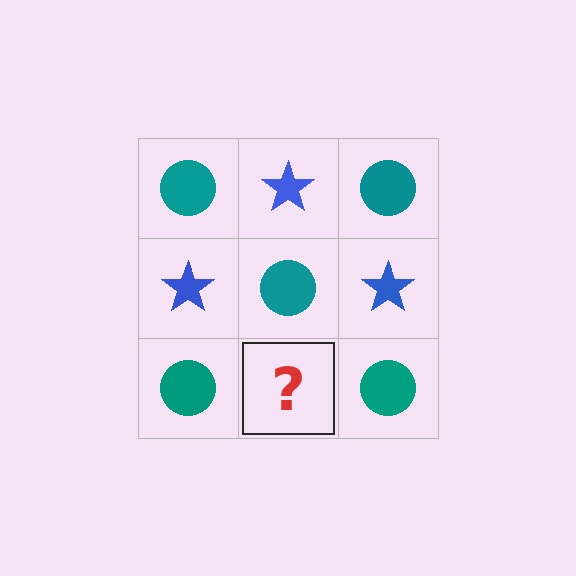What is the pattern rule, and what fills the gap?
The rule is that it alternates teal circle and blue star in a checkerboard pattern. The gap should be filled with a blue star.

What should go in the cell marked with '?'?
The missing cell should contain a blue star.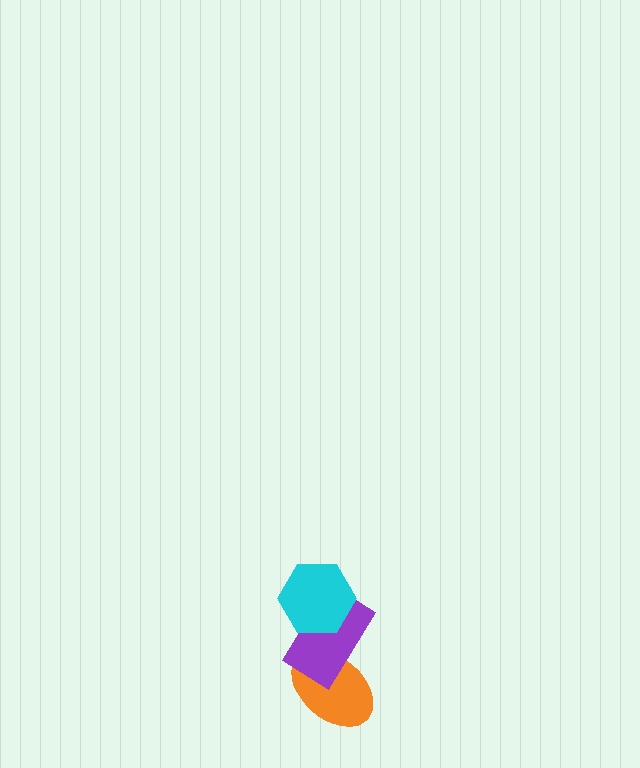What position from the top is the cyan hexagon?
The cyan hexagon is 1st from the top.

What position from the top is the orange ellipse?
The orange ellipse is 3rd from the top.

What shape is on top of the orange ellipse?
The purple rectangle is on top of the orange ellipse.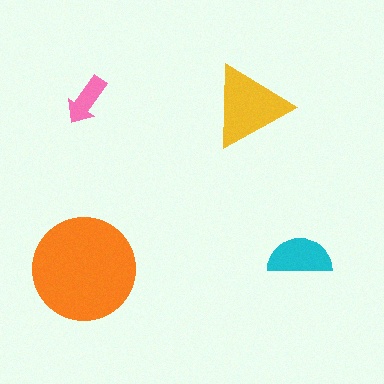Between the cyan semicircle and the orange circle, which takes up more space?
The orange circle.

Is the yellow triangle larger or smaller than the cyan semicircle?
Larger.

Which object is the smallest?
The pink arrow.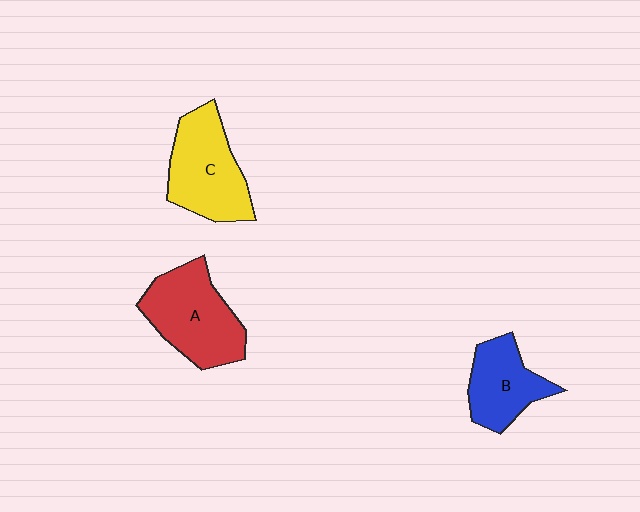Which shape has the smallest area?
Shape B (blue).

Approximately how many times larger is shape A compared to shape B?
Approximately 1.4 times.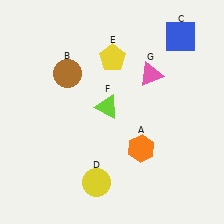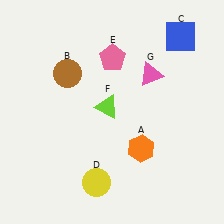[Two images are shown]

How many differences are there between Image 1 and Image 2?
There is 1 difference between the two images.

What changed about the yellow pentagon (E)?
In Image 1, E is yellow. In Image 2, it changed to pink.